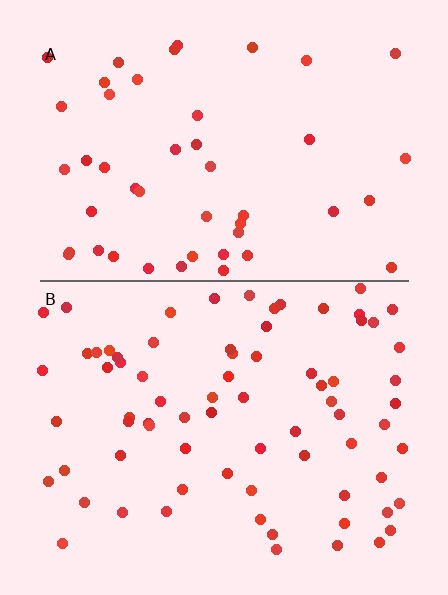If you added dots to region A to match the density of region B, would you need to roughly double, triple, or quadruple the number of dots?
Approximately double.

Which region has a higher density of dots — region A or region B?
B (the bottom).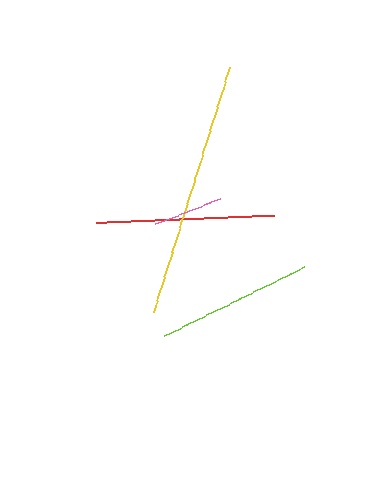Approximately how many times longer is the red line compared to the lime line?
The red line is approximately 1.1 times the length of the lime line.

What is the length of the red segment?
The red segment is approximately 178 pixels long.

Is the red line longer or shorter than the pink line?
The red line is longer than the pink line.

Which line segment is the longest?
The yellow line is the longest at approximately 256 pixels.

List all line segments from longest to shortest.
From longest to shortest: yellow, red, lime, pink.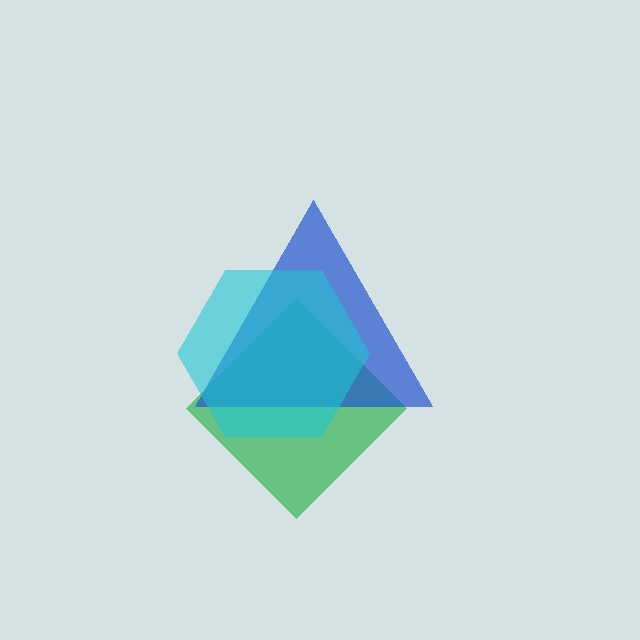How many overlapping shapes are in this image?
There are 3 overlapping shapes in the image.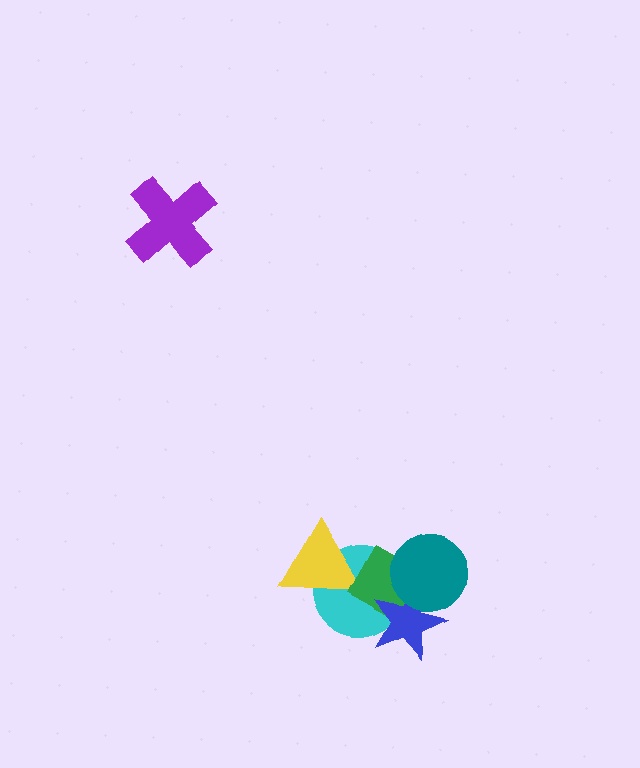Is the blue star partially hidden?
Yes, it is partially covered by another shape.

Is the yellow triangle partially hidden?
No, no other shape covers it.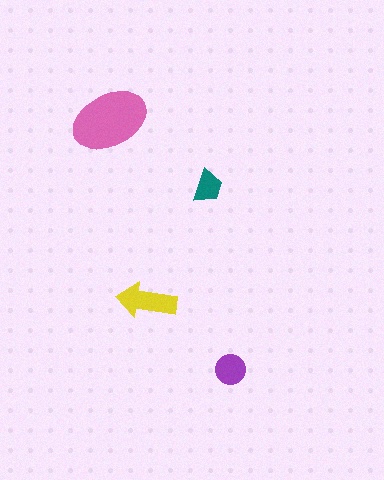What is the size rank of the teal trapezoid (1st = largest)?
4th.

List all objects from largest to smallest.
The pink ellipse, the yellow arrow, the purple circle, the teal trapezoid.